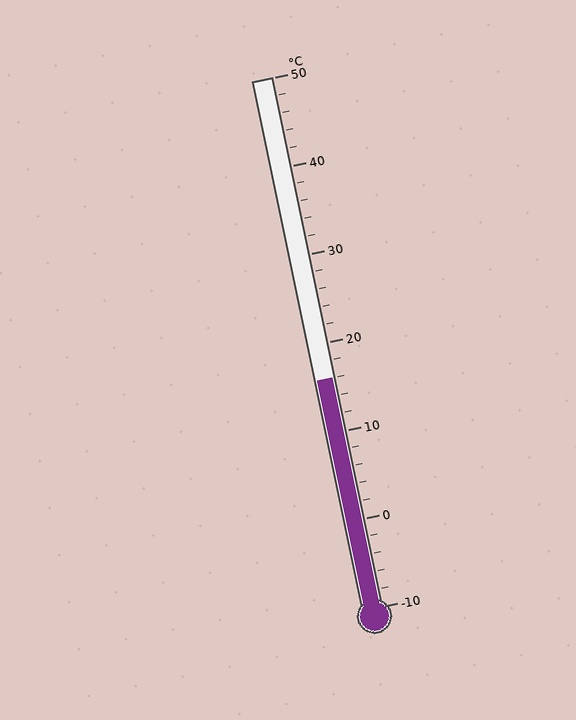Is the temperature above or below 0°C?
The temperature is above 0°C.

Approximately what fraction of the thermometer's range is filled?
The thermometer is filled to approximately 45% of its range.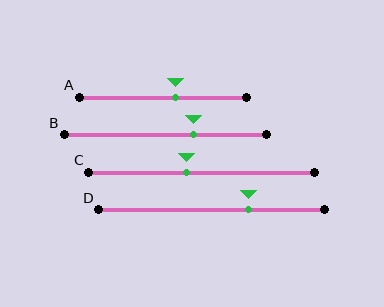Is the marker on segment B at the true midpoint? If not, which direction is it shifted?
No, the marker on segment B is shifted to the right by about 14% of the segment length.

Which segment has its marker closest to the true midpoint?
Segment C has its marker closest to the true midpoint.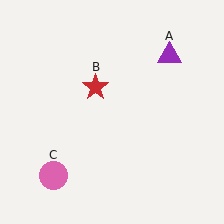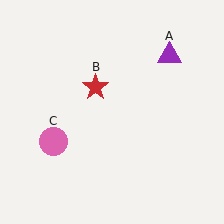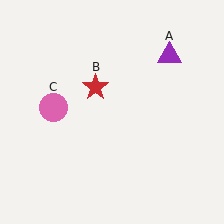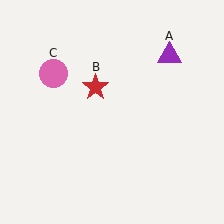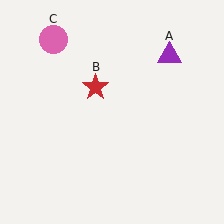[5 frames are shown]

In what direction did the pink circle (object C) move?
The pink circle (object C) moved up.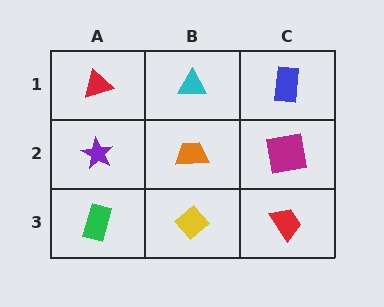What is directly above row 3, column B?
An orange trapezoid.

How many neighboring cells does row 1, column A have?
2.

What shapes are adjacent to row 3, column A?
A purple star (row 2, column A), a yellow diamond (row 3, column B).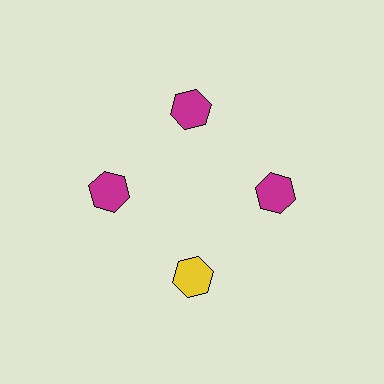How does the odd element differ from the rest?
It has a different color: yellow instead of magenta.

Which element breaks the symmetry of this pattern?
The yellow hexagon at roughly the 6 o'clock position breaks the symmetry. All other shapes are magenta hexagons.